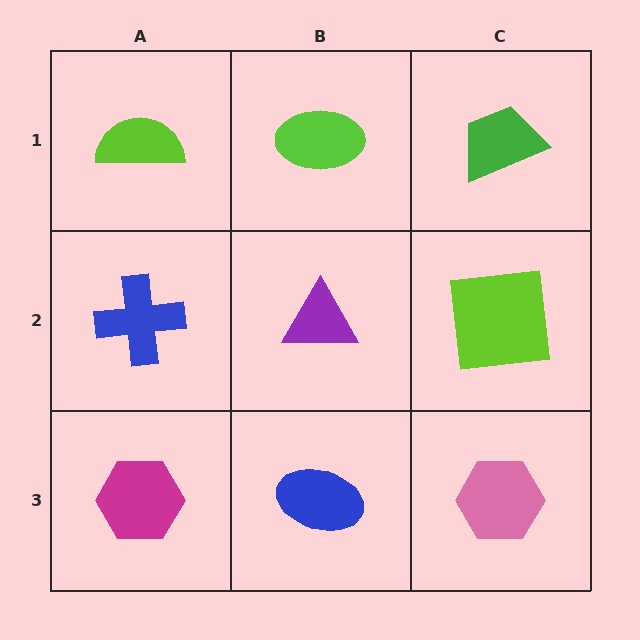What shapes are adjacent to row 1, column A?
A blue cross (row 2, column A), a lime ellipse (row 1, column B).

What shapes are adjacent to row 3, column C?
A lime square (row 2, column C), a blue ellipse (row 3, column B).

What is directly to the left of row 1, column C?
A lime ellipse.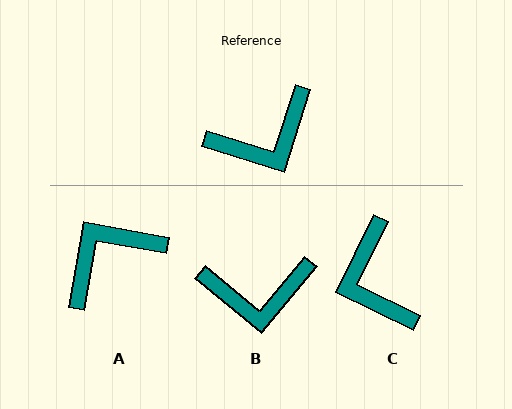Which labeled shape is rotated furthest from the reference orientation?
A, about 172 degrees away.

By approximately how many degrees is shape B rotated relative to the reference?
Approximately 22 degrees clockwise.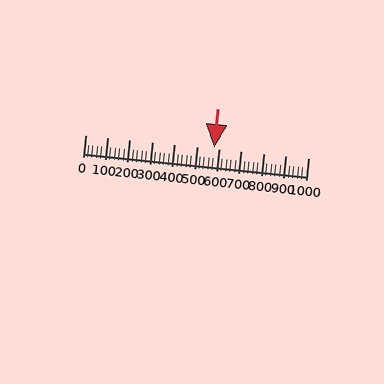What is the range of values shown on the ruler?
The ruler shows values from 0 to 1000.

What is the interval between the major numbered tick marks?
The major tick marks are spaced 100 units apart.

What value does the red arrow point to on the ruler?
The red arrow points to approximately 580.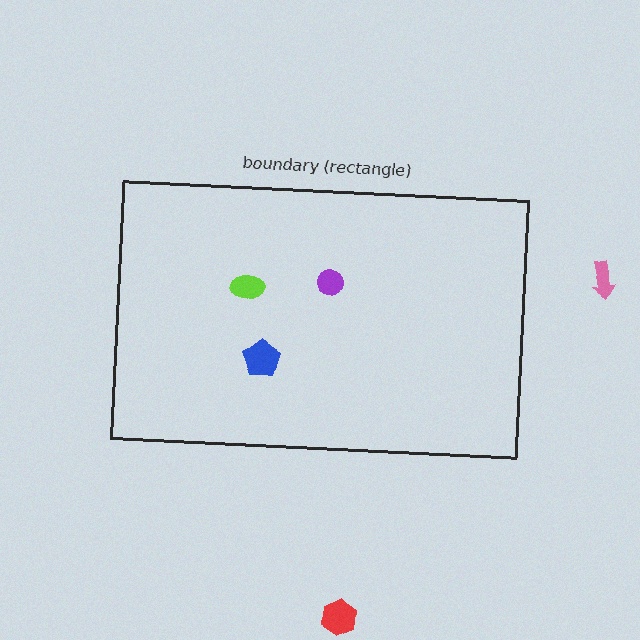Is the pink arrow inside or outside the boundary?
Outside.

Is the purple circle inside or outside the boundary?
Inside.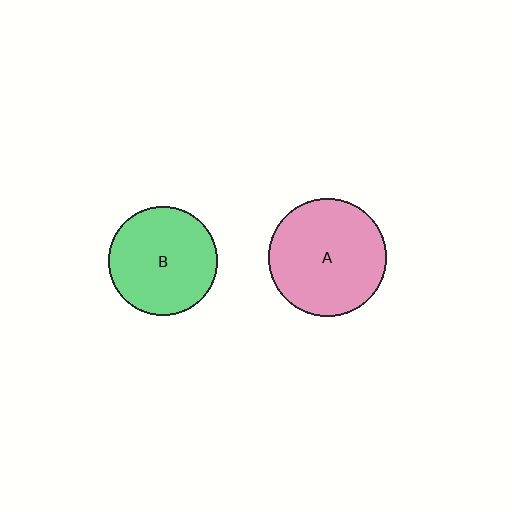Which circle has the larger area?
Circle A (pink).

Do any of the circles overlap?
No, none of the circles overlap.